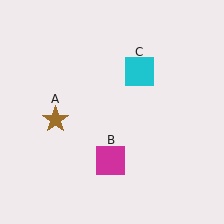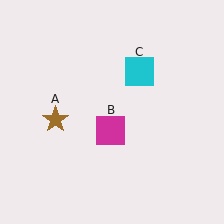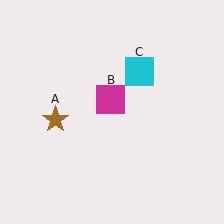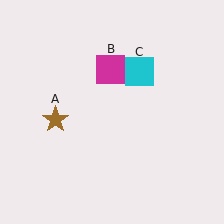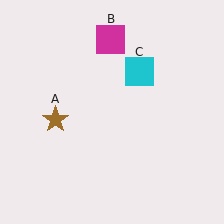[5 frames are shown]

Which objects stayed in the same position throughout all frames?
Brown star (object A) and cyan square (object C) remained stationary.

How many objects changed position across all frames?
1 object changed position: magenta square (object B).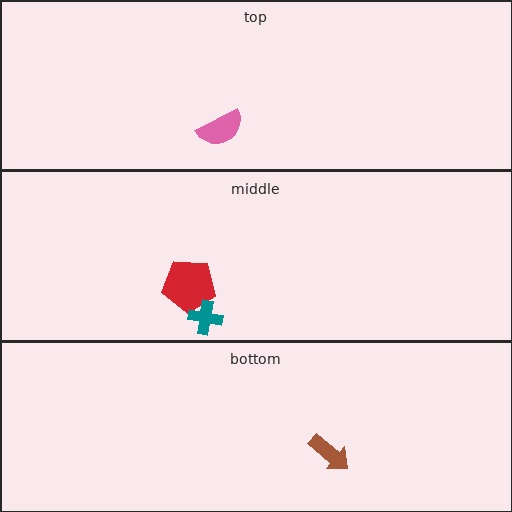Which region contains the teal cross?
The middle region.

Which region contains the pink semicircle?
The top region.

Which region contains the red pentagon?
The middle region.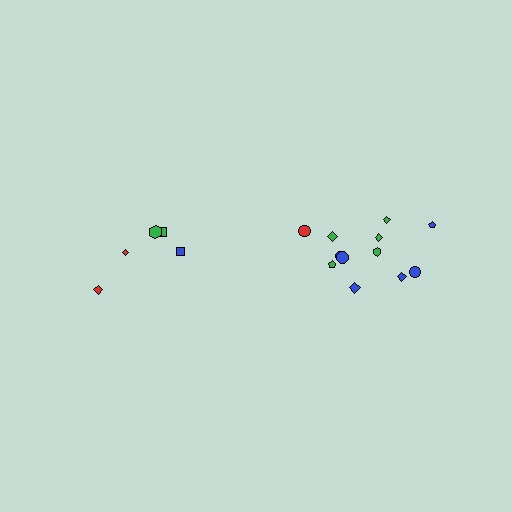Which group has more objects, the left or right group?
The right group.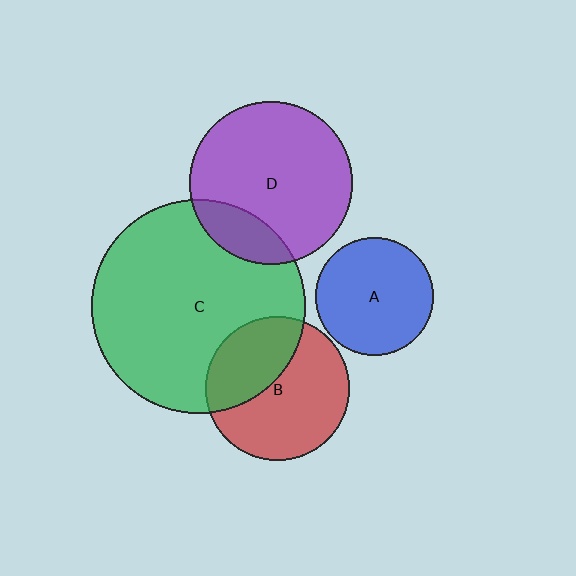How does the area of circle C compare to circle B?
Approximately 2.2 times.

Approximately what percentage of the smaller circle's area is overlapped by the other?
Approximately 20%.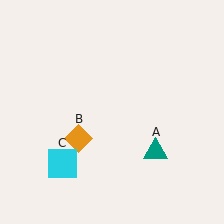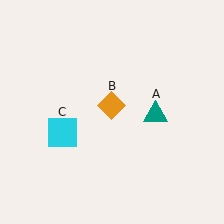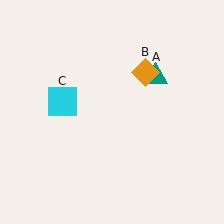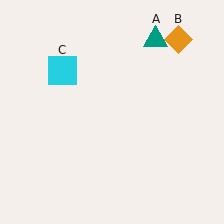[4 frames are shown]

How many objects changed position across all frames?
3 objects changed position: teal triangle (object A), orange diamond (object B), cyan square (object C).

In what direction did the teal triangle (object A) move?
The teal triangle (object A) moved up.